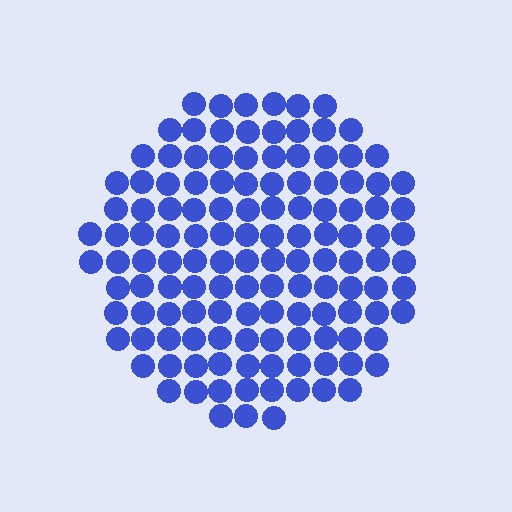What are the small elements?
The small elements are circles.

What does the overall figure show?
The overall figure shows a circle.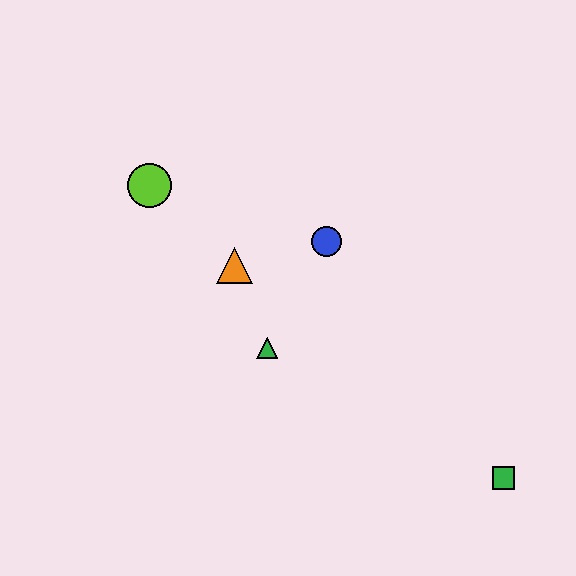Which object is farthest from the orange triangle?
The green square is farthest from the orange triangle.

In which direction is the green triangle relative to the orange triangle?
The green triangle is below the orange triangle.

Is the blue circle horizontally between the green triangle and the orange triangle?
No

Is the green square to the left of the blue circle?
No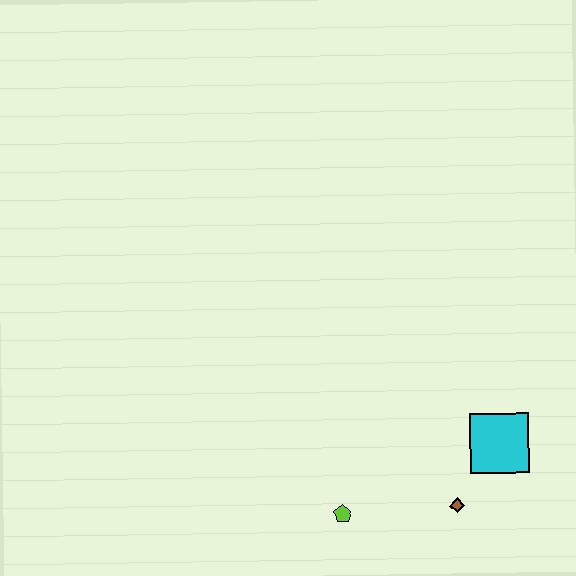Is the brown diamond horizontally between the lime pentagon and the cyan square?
Yes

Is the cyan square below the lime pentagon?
No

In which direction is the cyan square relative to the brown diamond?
The cyan square is above the brown diamond.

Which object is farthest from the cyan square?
The lime pentagon is farthest from the cyan square.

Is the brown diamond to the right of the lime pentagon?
Yes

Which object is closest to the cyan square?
The brown diamond is closest to the cyan square.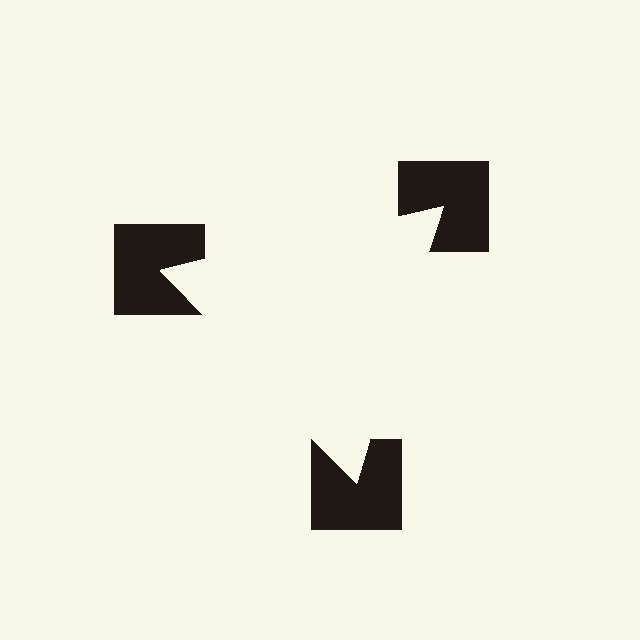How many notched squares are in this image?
There are 3 — one at each vertex of the illusory triangle.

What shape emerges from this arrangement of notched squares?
An illusory triangle — its edges are inferred from the aligned wedge cuts in the notched squares, not physically drawn.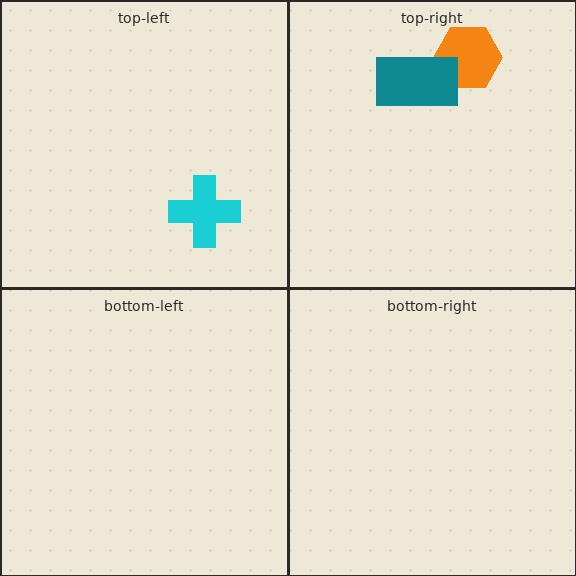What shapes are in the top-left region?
The cyan cross.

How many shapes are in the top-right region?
2.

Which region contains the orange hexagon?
The top-right region.